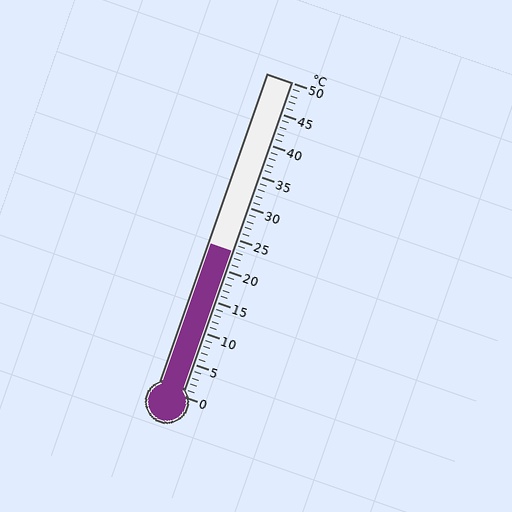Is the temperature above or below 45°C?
The temperature is below 45°C.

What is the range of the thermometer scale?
The thermometer scale ranges from 0°C to 50°C.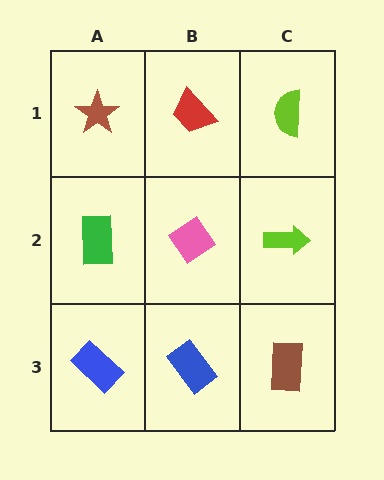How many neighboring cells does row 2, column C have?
3.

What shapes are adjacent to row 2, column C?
A lime semicircle (row 1, column C), a brown rectangle (row 3, column C), a pink diamond (row 2, column B).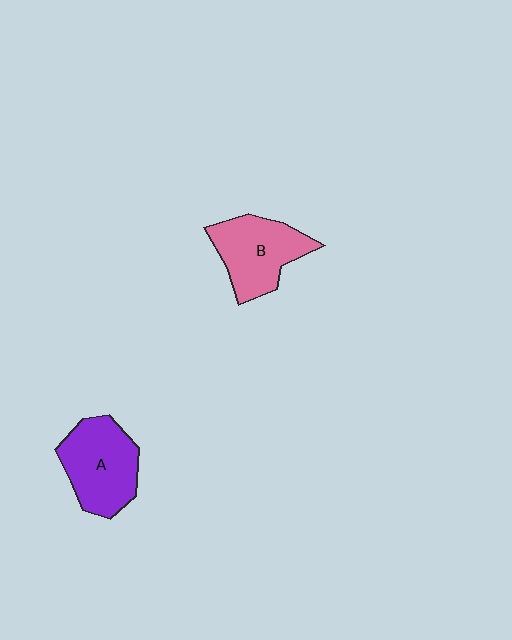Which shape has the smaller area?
Shape B (pink).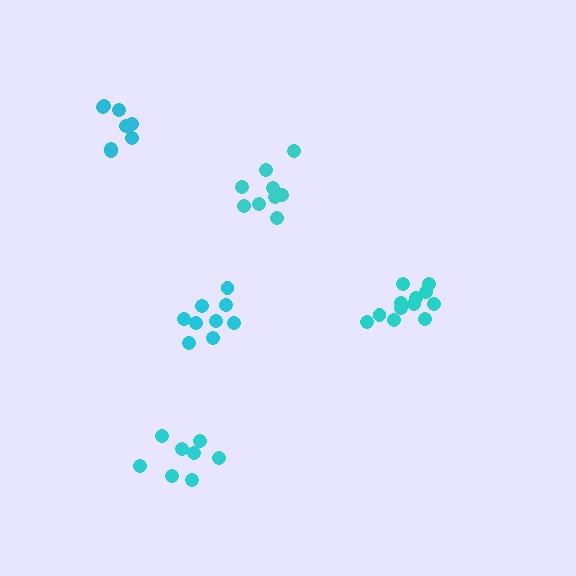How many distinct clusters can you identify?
There are 5 distinct clusters.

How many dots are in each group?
Group 1: 12 dots, Group 2: 8 dots, Group 3: 9 dots, Group 4: 9 dots, Group 5: 8 dots (46 total).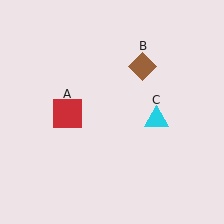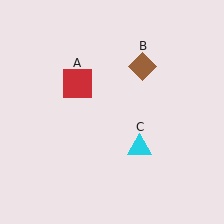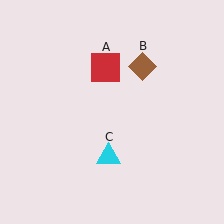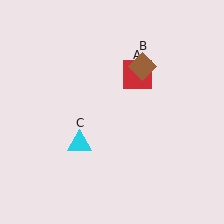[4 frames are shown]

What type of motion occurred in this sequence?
The red square (object A), cyan triangle (object C) rotated clockwise around the center of the scene.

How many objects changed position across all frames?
2 objects changed position: red square (object A), cyan triangle (object C).